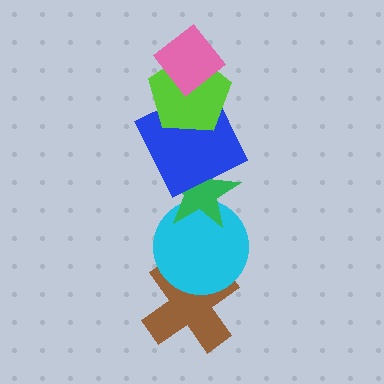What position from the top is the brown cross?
The brown cross is 6th from the top.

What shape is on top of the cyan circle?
The green star is on top of the cyan circle.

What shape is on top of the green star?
The blue square is on top of the green star.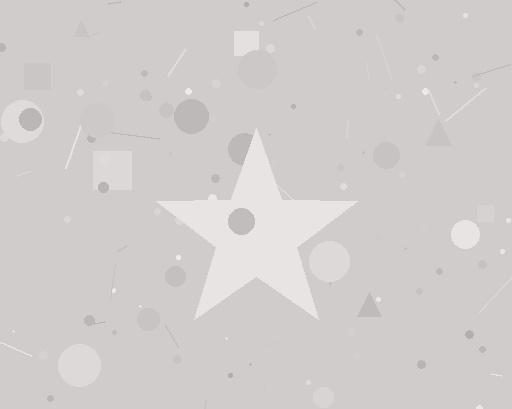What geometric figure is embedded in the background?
A star is embedded in the background.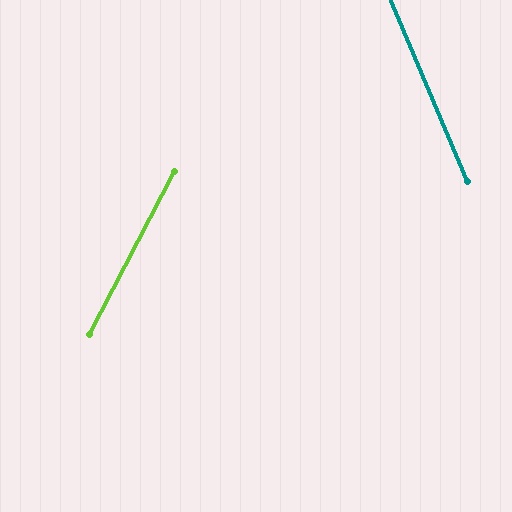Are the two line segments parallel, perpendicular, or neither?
Neither parallel nor perpendicular — they differ by about 50°.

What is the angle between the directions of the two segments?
Approximately 50 degrees.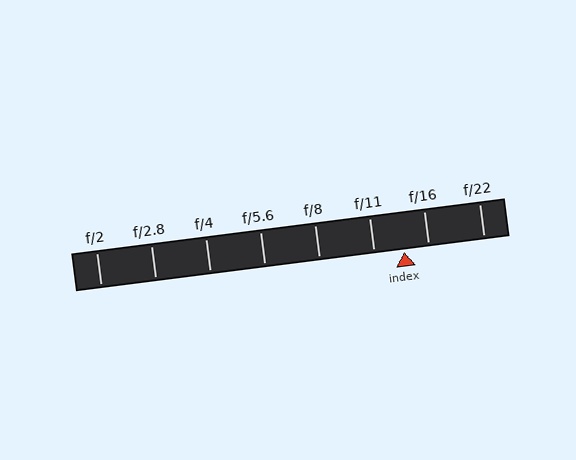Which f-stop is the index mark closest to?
The index mark is closest to f/16.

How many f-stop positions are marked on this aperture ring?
There are 8 f-stop positions marked.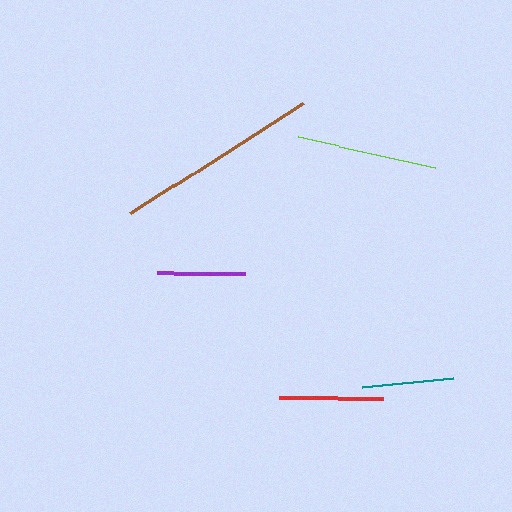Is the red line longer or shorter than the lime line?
The lime line is longer than the red line.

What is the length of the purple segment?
The purple segment is approximately 88 pixels long.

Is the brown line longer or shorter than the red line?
The brown line is longer than the red line.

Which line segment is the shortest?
The purple line is the shortest at approximately 88 pixels.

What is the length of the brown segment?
The brown segment is approximately 204 pixels long.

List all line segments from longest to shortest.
From longest to shortest: brown, lime, red, teal, purple.